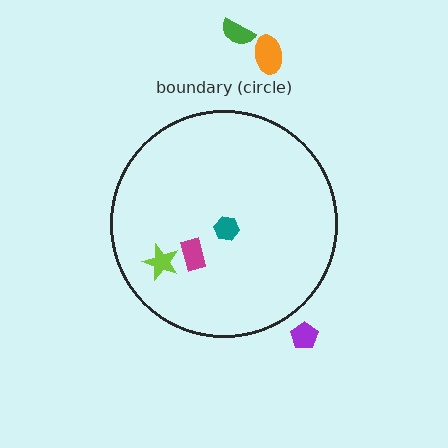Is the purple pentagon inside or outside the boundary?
Outside.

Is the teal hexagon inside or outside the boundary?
Inside.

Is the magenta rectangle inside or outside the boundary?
Inside.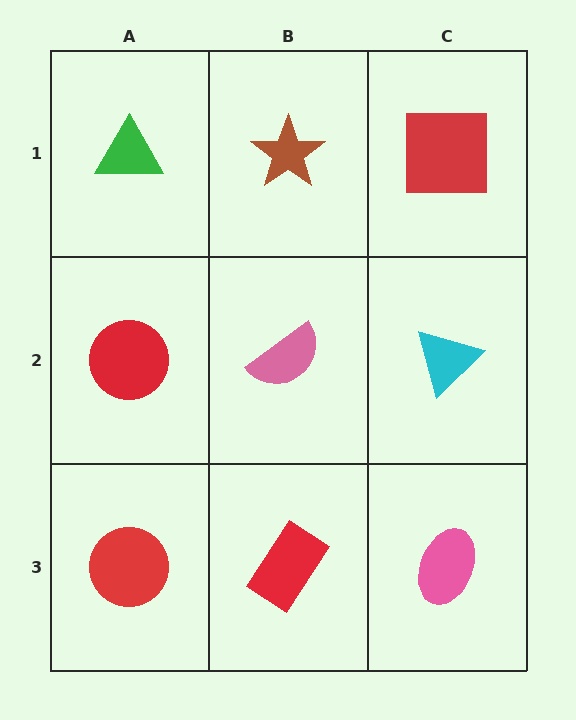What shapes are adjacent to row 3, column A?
A red circle (row 2, column A), a red rectangle (row 3, column B).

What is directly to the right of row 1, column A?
A brown star.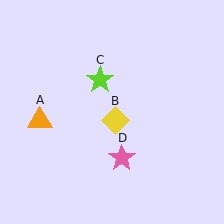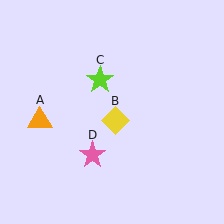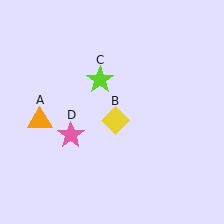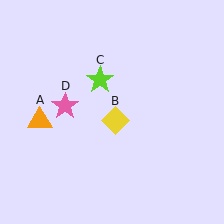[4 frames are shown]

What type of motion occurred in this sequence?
The pink star (object D) rotated clockwise around the center of the scene.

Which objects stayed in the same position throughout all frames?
Orange triangle (object A) and yellow diamond (object B) and lime star (object C) remained stationary.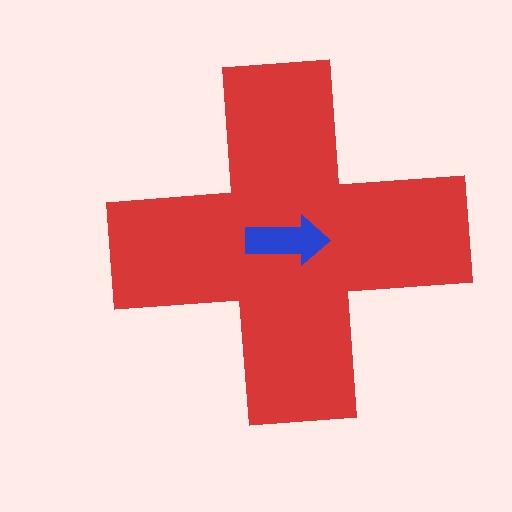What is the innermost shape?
The blue arrow.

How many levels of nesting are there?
2.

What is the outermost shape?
The red cross.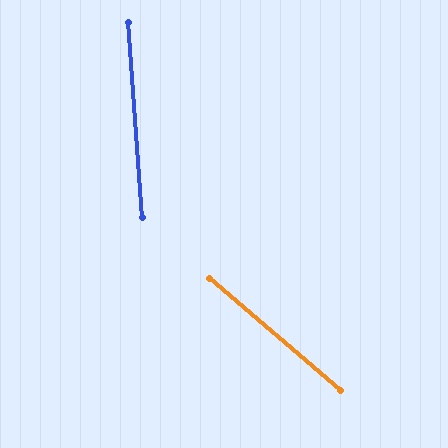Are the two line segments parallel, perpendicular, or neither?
Neither parallel nor perpendicular — they differ by about 45°.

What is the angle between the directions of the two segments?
Approximately 45 degrees.